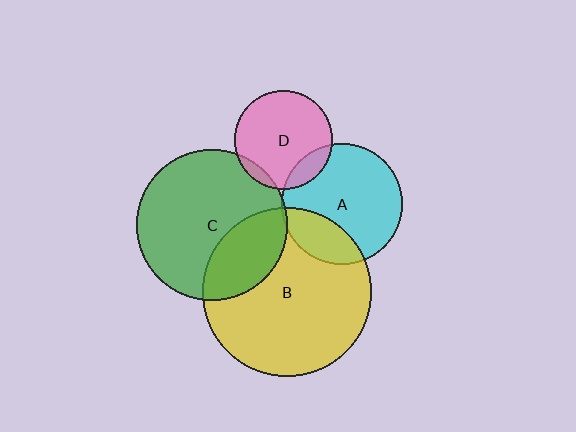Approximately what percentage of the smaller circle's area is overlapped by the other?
Approximately 30%.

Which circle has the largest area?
Circle B (yellow).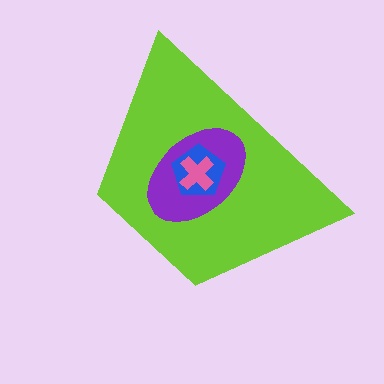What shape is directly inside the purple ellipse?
The blue pentagon.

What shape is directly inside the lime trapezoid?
The purple ellipse.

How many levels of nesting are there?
4.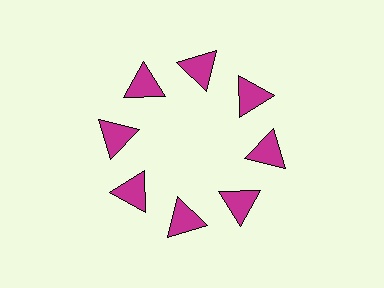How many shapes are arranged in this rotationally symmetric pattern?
There are 8 shapes, arranged in 8 groups of 1.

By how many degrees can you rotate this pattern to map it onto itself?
The pattern maps onto itself every 45 degrees of rotation.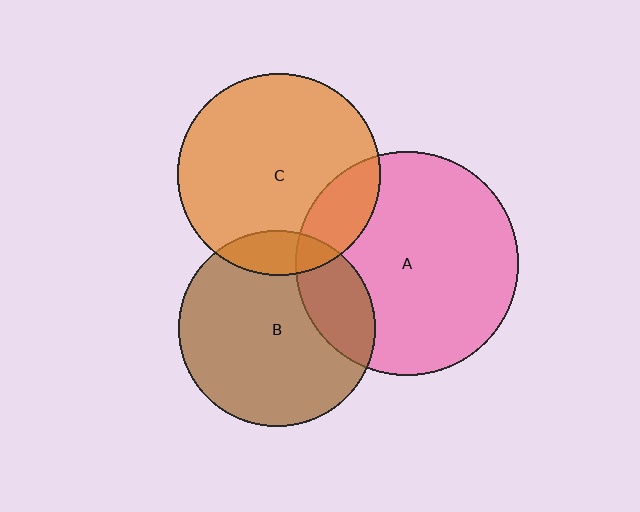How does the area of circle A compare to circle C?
Approximately 1.2 times.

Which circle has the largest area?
Circle A (pink).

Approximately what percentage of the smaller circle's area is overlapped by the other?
Approximately 20%.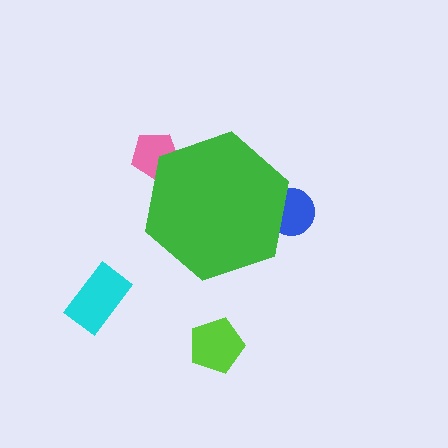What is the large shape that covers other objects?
A green hexagon.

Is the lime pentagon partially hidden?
No, the lime pentagon is fully visible.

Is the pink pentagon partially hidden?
Yes, the pink pentagon is partially hidden behind the green hexagon.